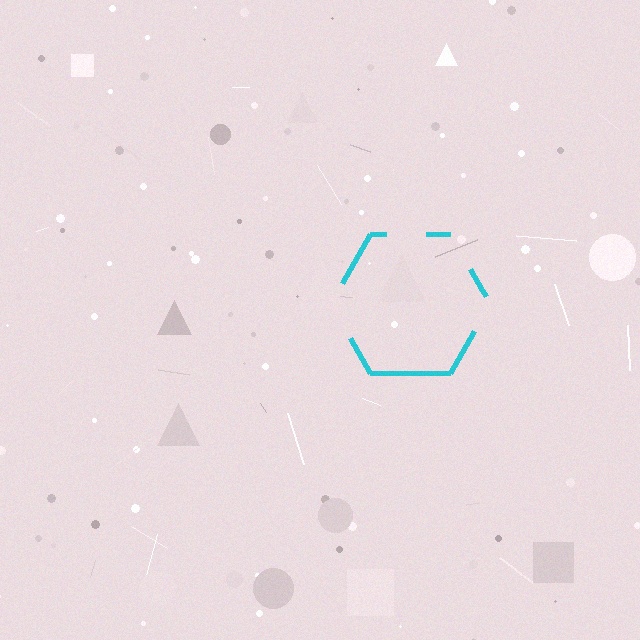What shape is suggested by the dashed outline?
The dashed outline suggests a hexagon.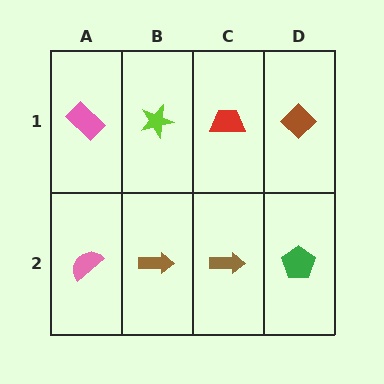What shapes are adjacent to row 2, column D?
A brown diamond (row 1, column D), a brown arrow (row 2, column C).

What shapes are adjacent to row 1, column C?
A brown arrow (row 2, column C), a lime star (row 1, column B), a brown diamond (row 1, column D).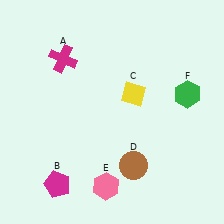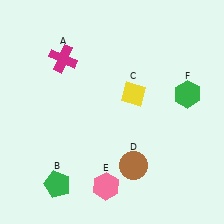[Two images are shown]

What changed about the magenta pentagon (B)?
In Image 1, B is magenta. In Image 2, it changed to green.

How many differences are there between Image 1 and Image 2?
There is 1 difference between the two images.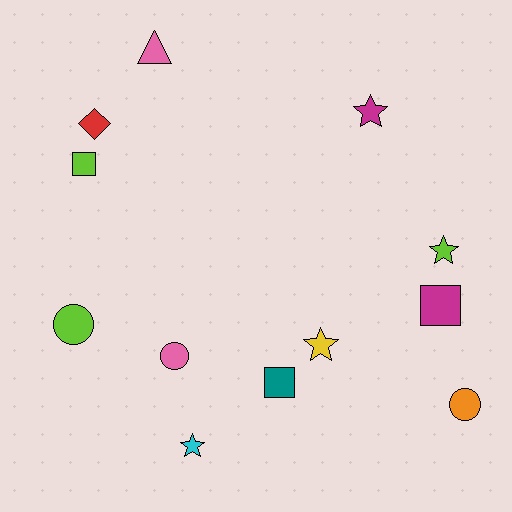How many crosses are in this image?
There are no crosses.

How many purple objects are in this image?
There are no purple objects.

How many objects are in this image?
There are 12 objects.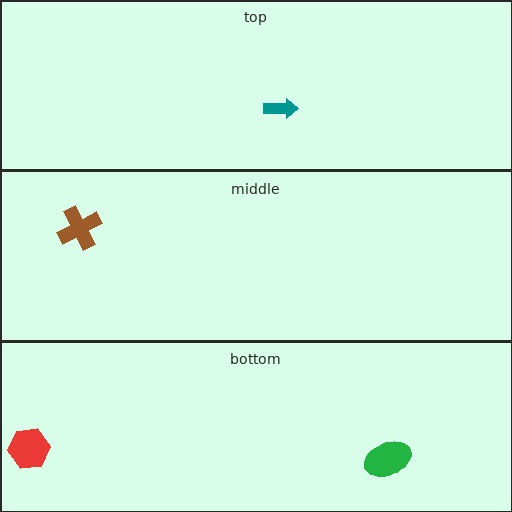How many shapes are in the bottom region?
2.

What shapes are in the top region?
The teal arrow.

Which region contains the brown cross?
The middle region.